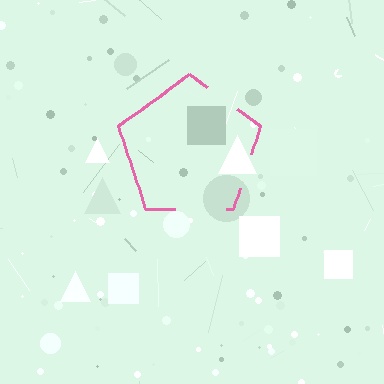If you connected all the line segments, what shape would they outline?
They would outline a pentagon.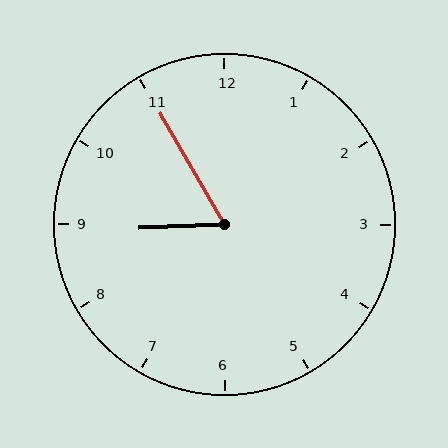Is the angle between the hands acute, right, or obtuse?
It is acute.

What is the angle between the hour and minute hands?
Approximately 62 degrees.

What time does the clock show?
8:55.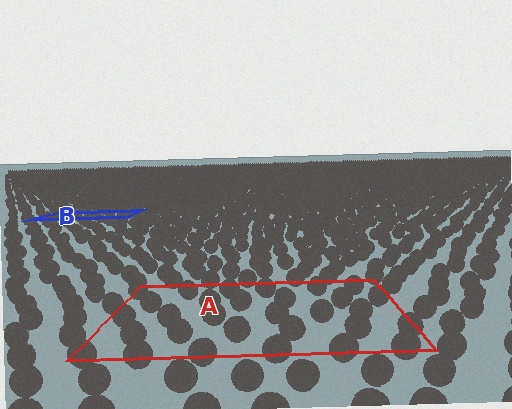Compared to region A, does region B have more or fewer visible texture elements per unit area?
Region B has more texture elements per unit area — they are packed more densely because it is farther away.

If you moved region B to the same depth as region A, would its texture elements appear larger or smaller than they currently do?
They would appear larger. At a closer depth, the same texture elements are projected at a bigger on-screen size.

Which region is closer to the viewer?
Region A is closer. The texture elements there are larger and more spread out.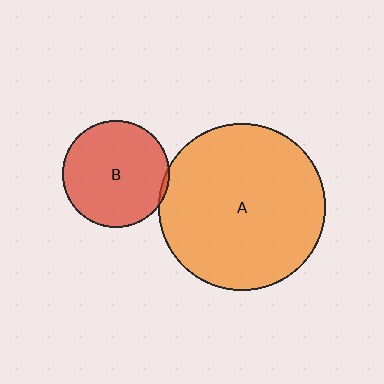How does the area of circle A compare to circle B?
Approximately 2.4 times.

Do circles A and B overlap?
Yes.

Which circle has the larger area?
Circle A (orange).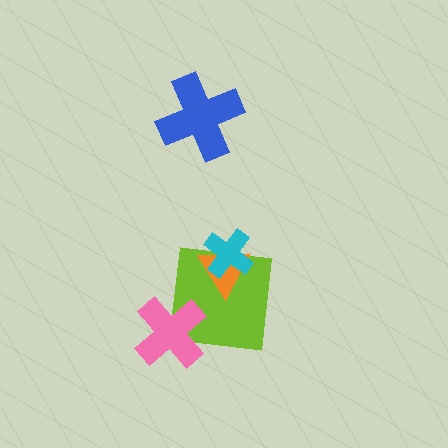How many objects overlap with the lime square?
3 objects overlap with the lime square.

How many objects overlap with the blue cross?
0 objects overlap with the blue cross.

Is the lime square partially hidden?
Yes, it is partially covered by another shape.